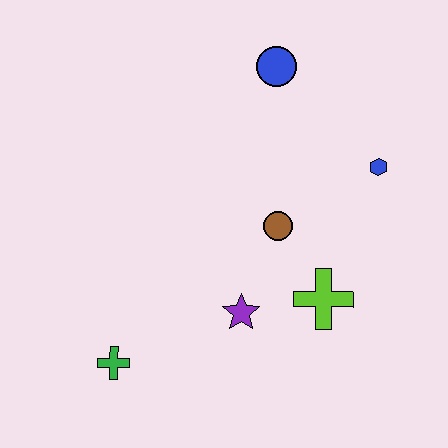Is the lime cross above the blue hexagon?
No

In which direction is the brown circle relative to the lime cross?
The brown circle is above the lime cross.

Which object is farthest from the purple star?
The blue circle is farthest from the purple star.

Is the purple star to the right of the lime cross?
No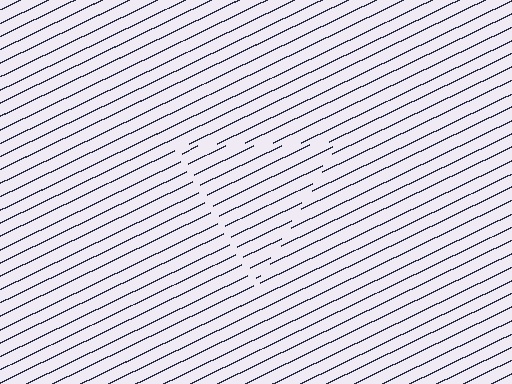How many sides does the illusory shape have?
3 sides — the line-ends trace a triangle.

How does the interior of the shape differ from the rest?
The interior of the shape contains the same grating, shifted by half a period — the contour is defined by the phase discontinuity where line-ends from the inner and outer gratings abut.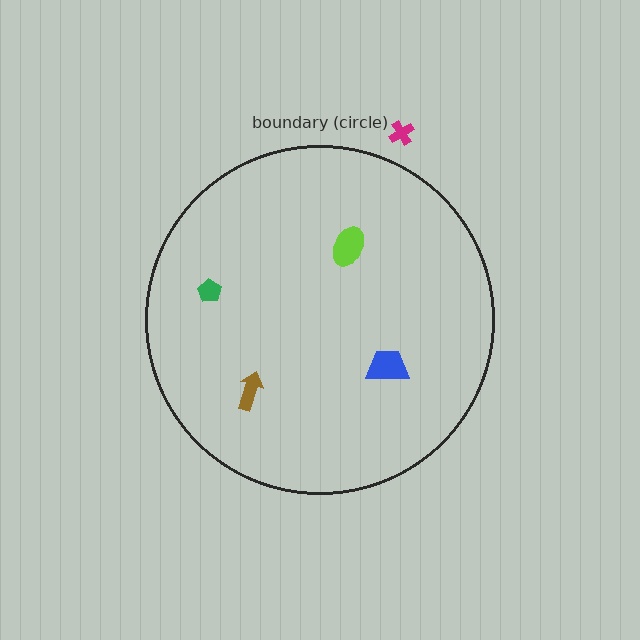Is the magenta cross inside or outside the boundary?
Outside.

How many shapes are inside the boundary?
4 inside, 1 outside.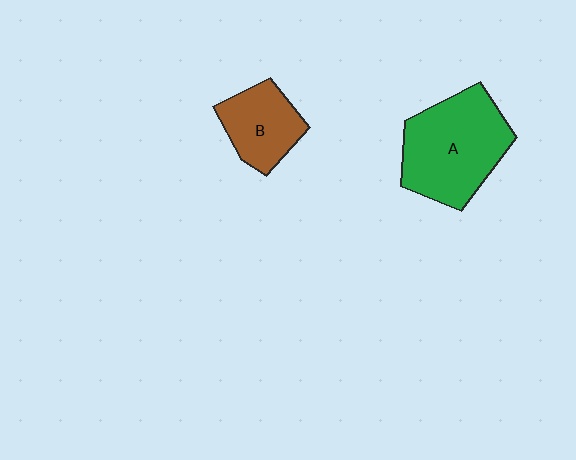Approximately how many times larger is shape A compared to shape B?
Approximately 1.8 times.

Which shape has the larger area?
Shape A (green).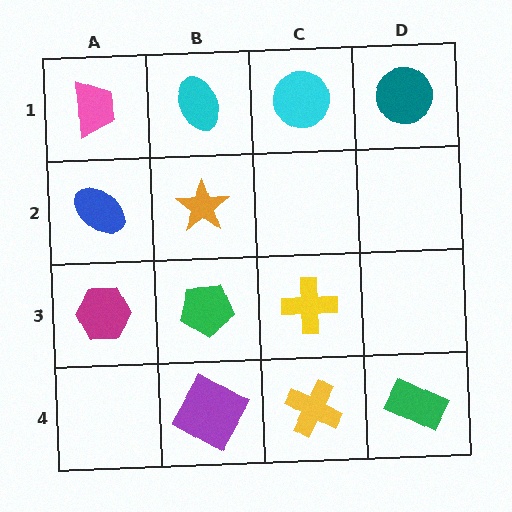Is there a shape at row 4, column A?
No, that cell is empty.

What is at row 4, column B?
A purple square.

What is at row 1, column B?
A cyan ellipse.